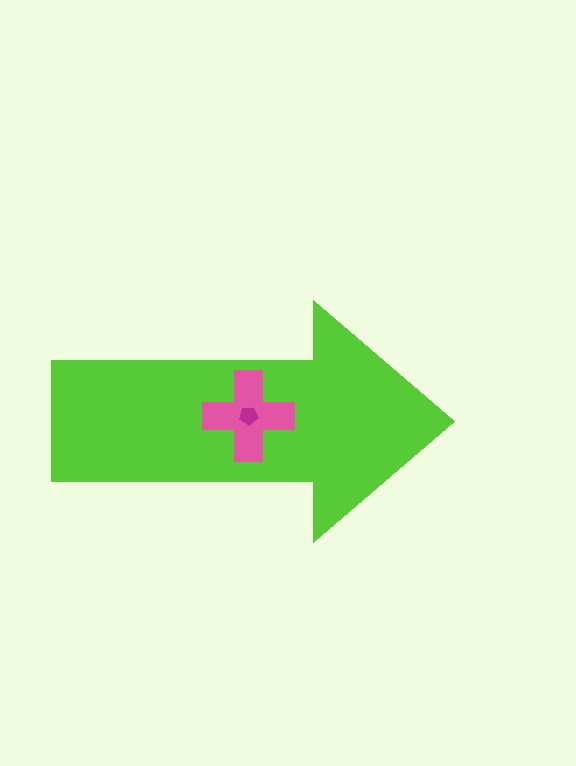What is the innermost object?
The magenta pentagon.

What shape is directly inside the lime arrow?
The pink cross.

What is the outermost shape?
The lime arrow.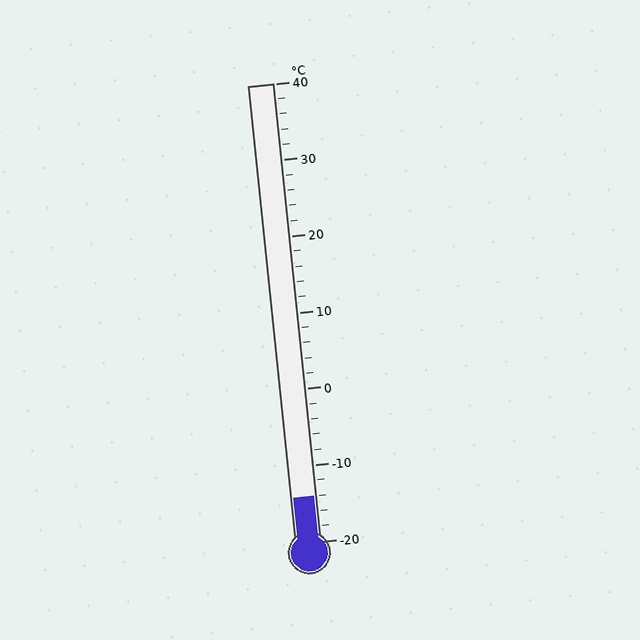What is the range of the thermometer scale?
The thermometer scale ranges from -20°C to 40°C.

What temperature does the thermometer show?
The thermometer shows approximately -14°C.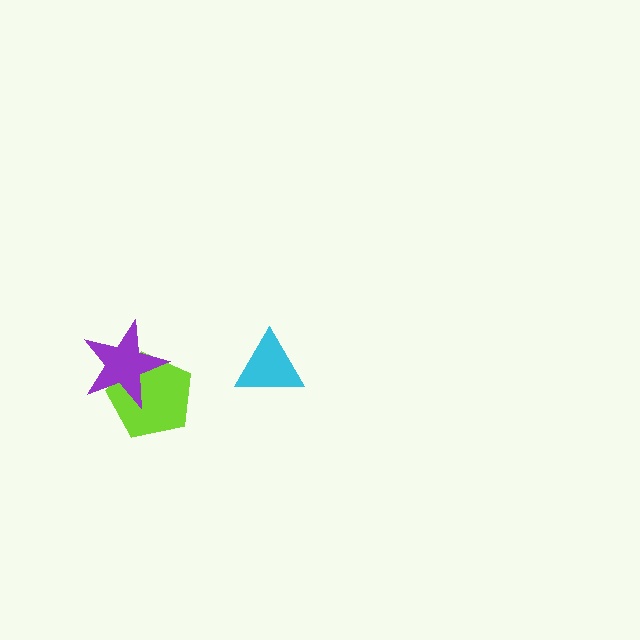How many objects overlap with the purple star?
1 object overlaps with the purple star.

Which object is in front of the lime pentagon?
The purple star is in front of the lime pentagon.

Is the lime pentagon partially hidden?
Yes, it is partially covered by another shape.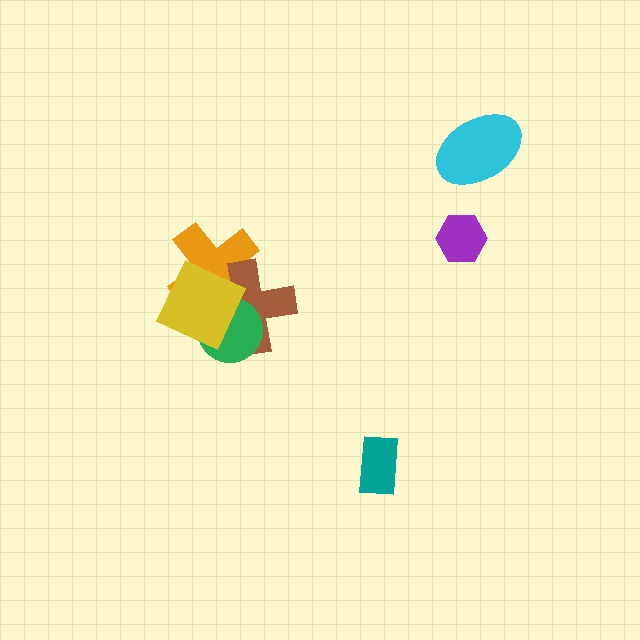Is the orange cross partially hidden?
Yes, it is partially covered by another shape.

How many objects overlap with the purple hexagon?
0 objects overlap with the purple hexagon.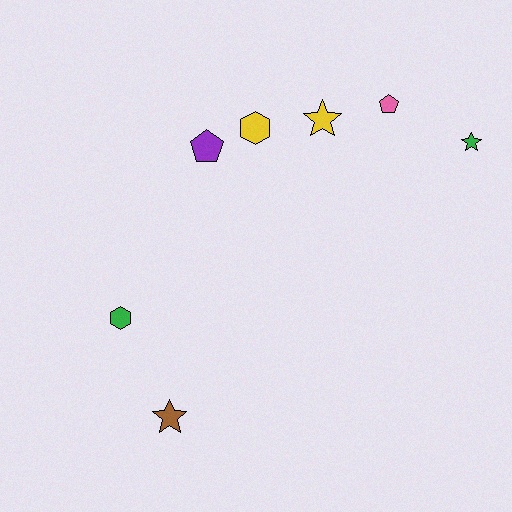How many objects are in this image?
There are 7 objects.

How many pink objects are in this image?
There is 1 pink object.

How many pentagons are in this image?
There are 2 pentagons.